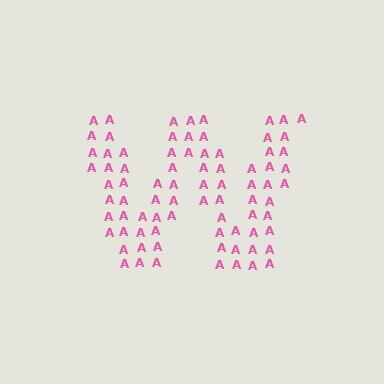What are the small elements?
The small elements are letter A's.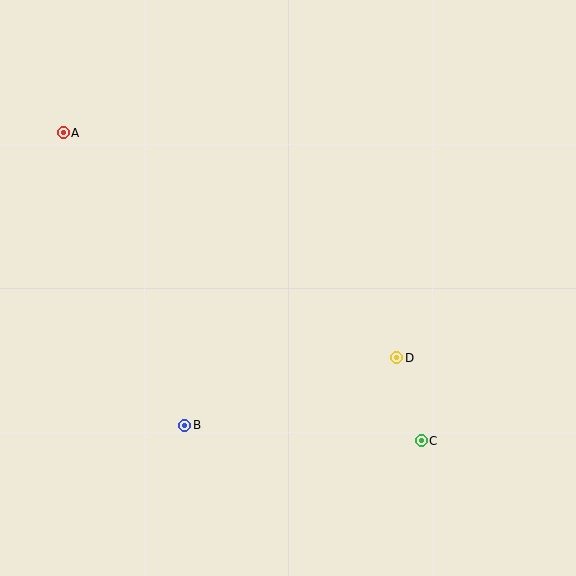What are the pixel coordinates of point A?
Point A is at (63, 133).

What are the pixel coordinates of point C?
Point C is at (421, 441).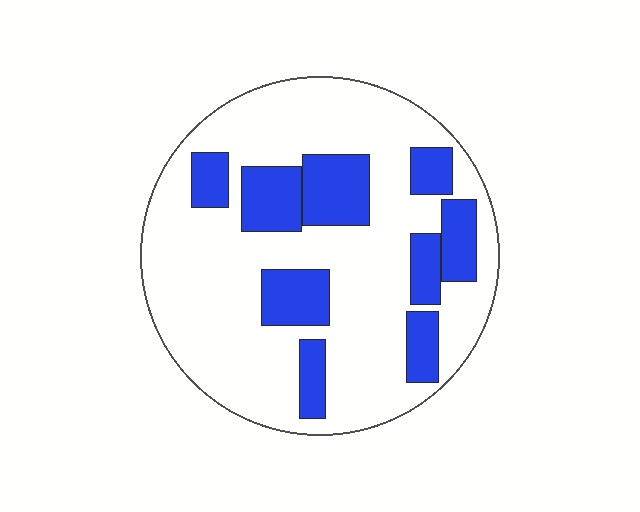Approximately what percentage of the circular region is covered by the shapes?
Approximately 25%.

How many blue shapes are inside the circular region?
9.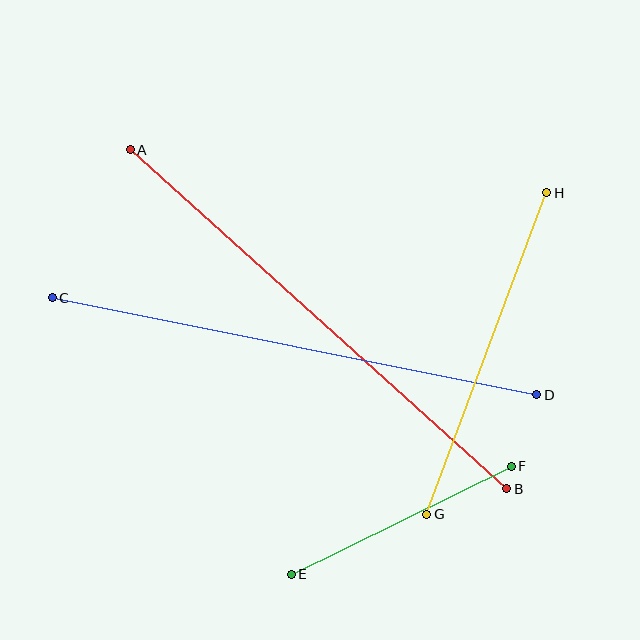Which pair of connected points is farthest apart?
Points A and B are farthest apart.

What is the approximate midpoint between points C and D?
The midpoint is at approximately (295, 346) pixels.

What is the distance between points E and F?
The distance is approximately 245 pixels.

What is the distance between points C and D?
The distance is approximately 494 pixels.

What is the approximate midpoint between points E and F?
The midpoint is at approximately (401, 520) pixels.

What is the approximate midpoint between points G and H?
The midpoint is at approximately (487, 354) pixels.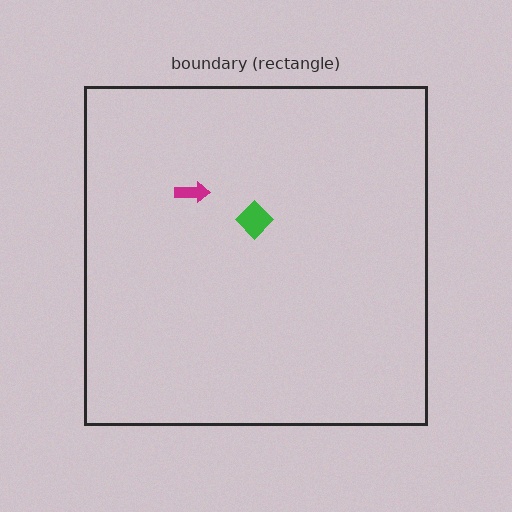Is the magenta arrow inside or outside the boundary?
Inside.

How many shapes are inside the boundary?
2 inside, 0 outside.